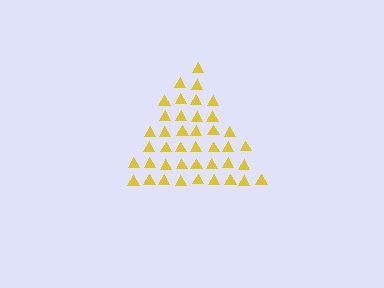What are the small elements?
The small elements are triangles.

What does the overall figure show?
The overall figure shows a triangle.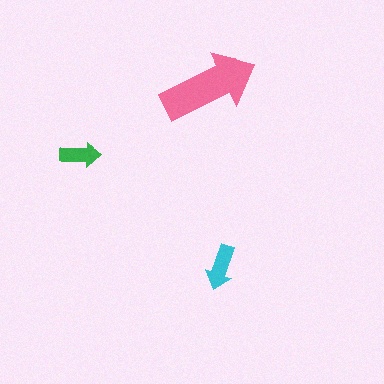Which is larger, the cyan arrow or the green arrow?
The cyan one.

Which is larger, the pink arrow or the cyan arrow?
The pink one.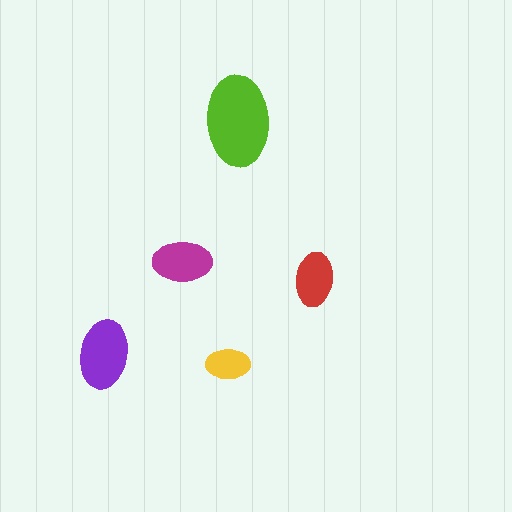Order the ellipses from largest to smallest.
the lime one, the purple one, the magenta one, the red one, the yellow one.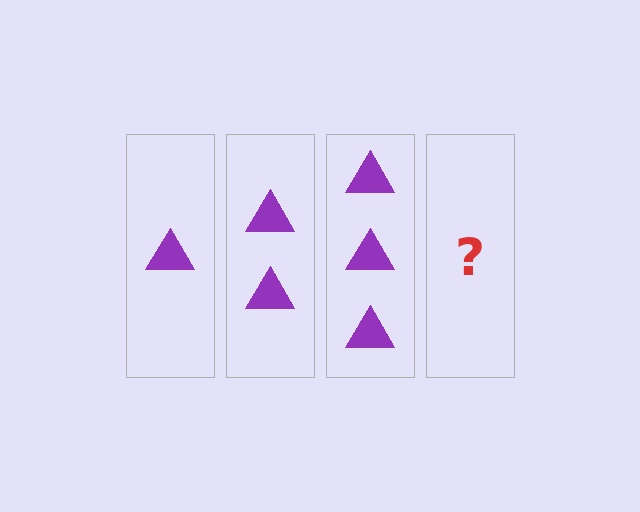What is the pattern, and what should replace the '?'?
The pattern is that each step adds one more triangle. The '?' should be 4 triangles.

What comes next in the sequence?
The next element should be 4 triangles.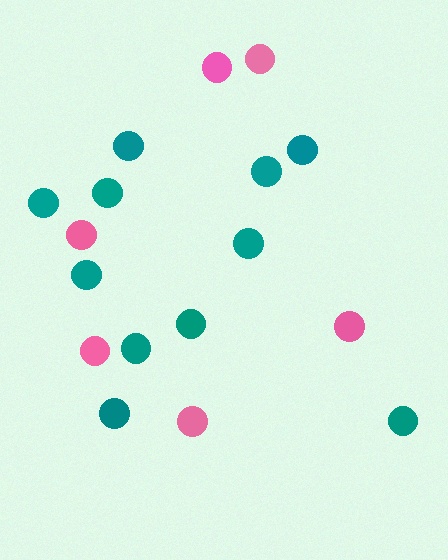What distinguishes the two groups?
There are 2 groups: one group of pink circles (6) and one group of teal circles (11).